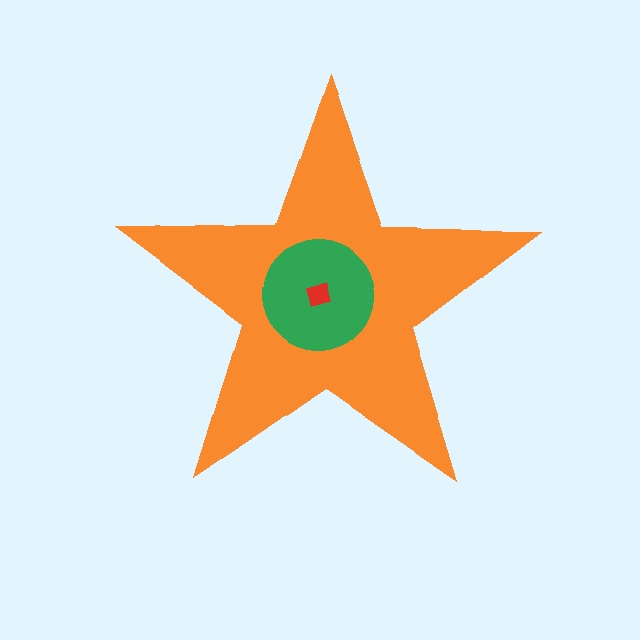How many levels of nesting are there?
3.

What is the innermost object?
The red square.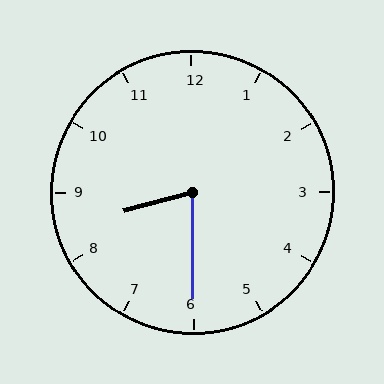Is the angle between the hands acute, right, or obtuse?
It is acute.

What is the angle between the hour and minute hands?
Approximately 75 degrees.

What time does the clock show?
8:30.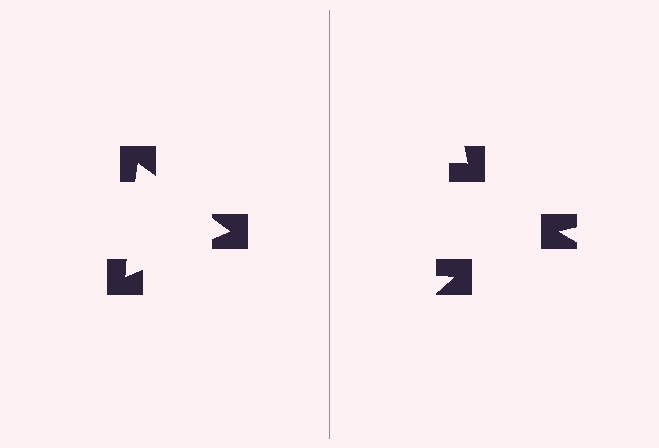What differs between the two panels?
The notched squares are positioned identically on both sides; only the wedge orientations differ. On the left they align to a triangle; on the right they are misaligned.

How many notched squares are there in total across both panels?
6 — 3 on each side.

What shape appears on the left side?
An illusory triangle.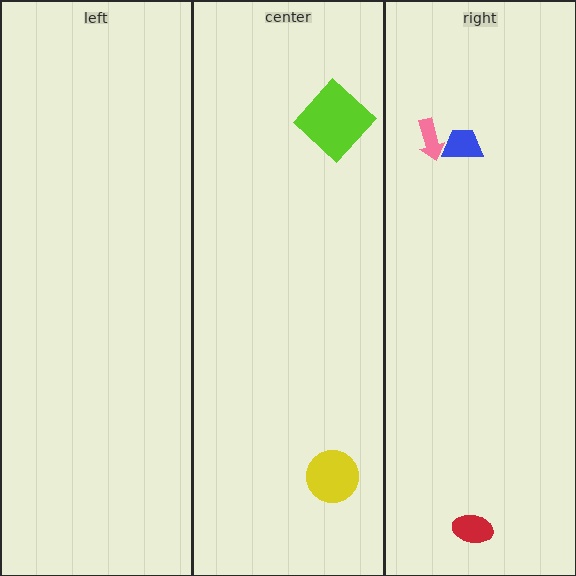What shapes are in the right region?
The red ellipse, the blue trapezoid, the pink arrow.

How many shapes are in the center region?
2.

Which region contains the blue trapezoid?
The right region.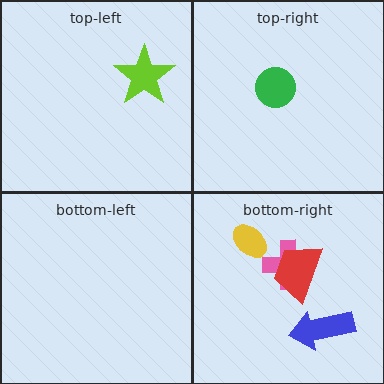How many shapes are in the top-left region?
1.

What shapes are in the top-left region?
The lime star.